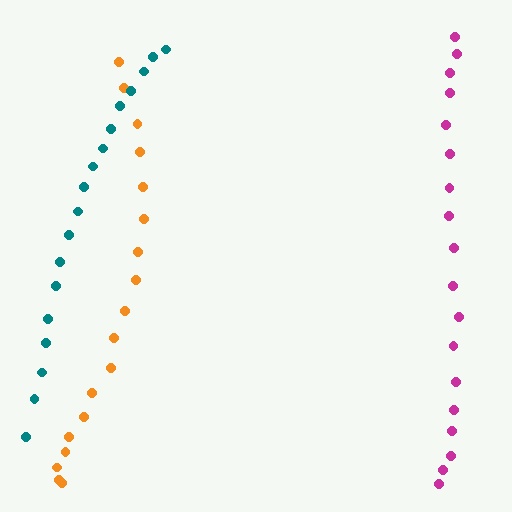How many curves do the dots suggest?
There are 3 distinct paths.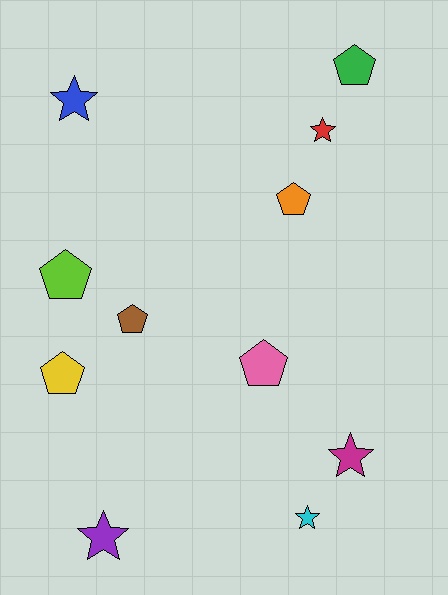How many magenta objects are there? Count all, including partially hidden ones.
There is 1 magenta object.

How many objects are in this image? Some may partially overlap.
There are 11 objects.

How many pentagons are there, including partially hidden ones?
There are 6 pentagons.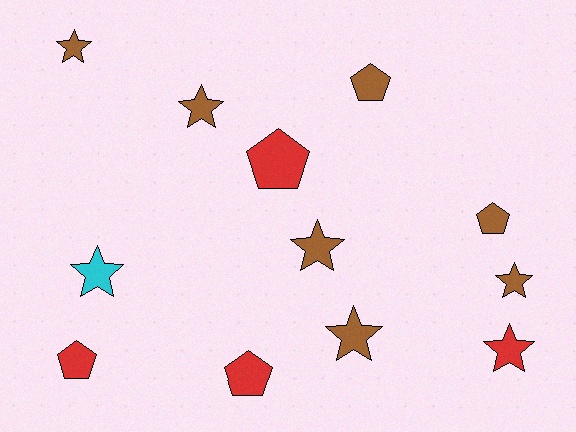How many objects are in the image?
There are 12 objects.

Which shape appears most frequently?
Star, with 7 objects.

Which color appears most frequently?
Brown, with 7 objects.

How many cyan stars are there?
There is 1 cyan star.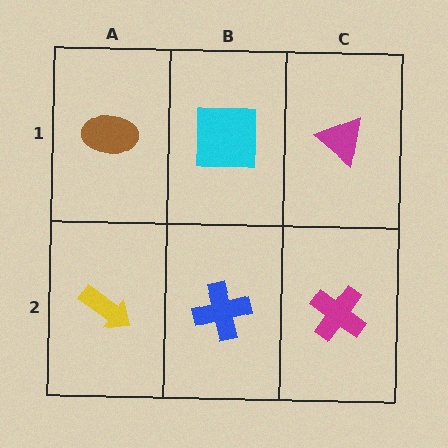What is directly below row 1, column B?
A blue cross.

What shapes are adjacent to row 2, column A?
A brown ellipse (row 1, column A), a blue cross (row 2, column B).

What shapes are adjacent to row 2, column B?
A cyan square (row 1, column B), a yellow arrow (row 2, column A), a magenta cross (row 2, column C).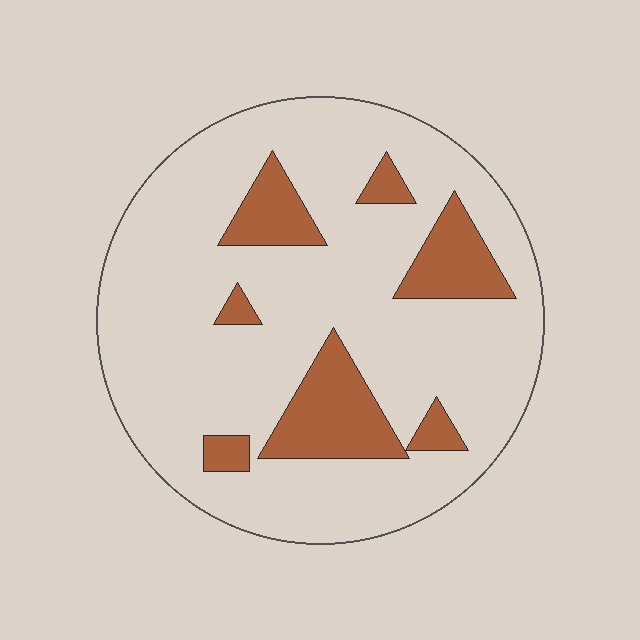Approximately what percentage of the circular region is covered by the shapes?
Approximately 20%.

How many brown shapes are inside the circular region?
7.